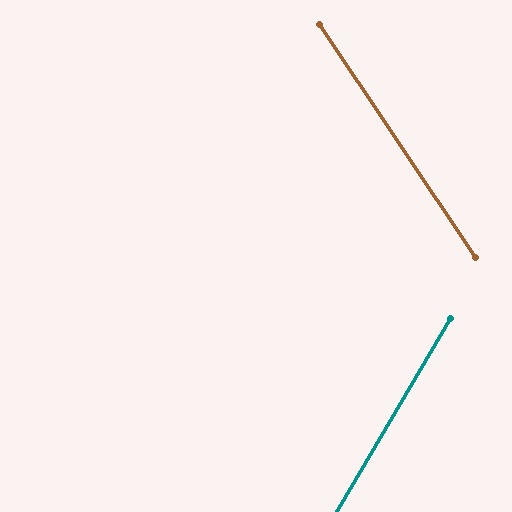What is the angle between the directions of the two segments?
Approximately 64 degrees.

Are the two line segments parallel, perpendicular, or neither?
Neither parallel nor perpendicular — they differ by about 64°.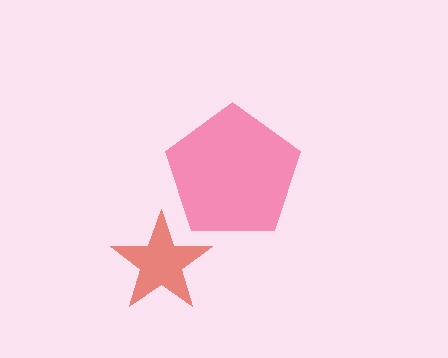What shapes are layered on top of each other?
The layered shapes are: a red star, a pink pentagon.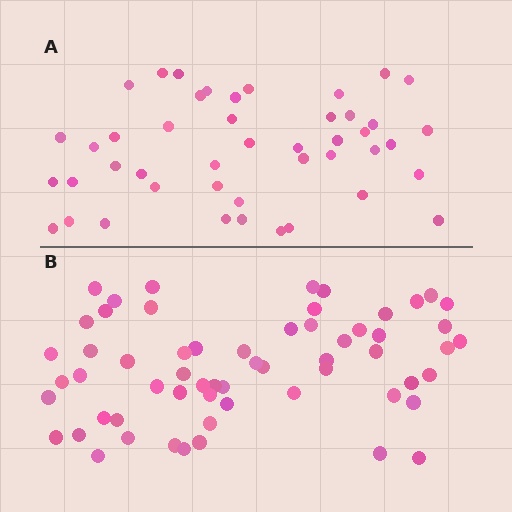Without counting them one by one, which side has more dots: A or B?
Region B (the bottom region) has more dots.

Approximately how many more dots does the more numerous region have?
Region B has approximately 15 more dots than region A.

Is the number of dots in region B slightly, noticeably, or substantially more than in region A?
Region B has noticeably more, but not dramatically so. The ratio is roughly 1.3 to 1.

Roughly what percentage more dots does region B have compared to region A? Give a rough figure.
About 35% more.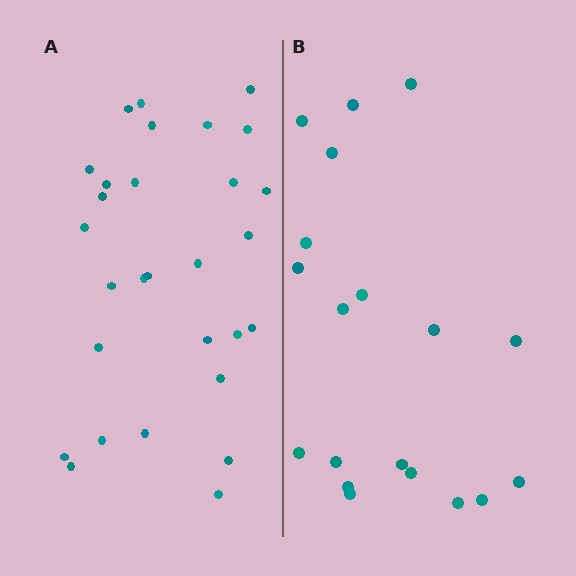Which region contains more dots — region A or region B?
Region A (the left region) has more dots.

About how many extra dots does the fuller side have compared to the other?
Region A has roughly 10 or so more dots than region B.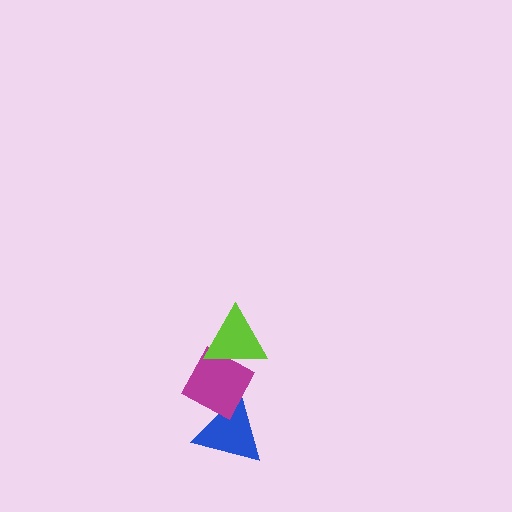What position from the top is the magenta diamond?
The magenta diamond is 2nd from the top.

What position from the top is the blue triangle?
The blue triangle is 3rd from the top.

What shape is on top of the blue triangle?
The magenta diamond is on top of the blue triangle.